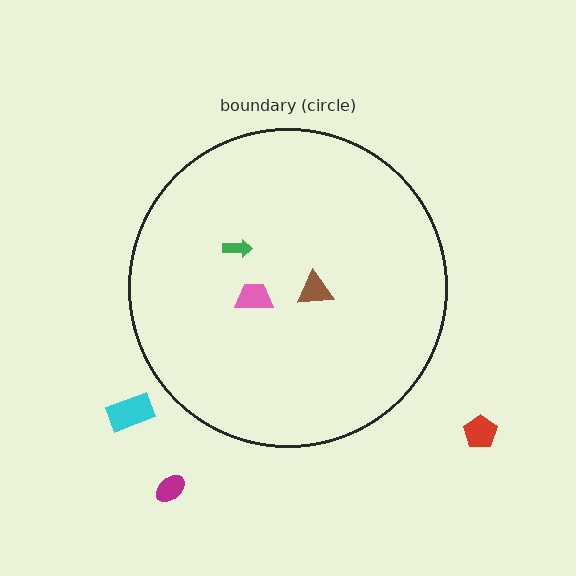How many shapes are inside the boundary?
3 inside, 3 outside.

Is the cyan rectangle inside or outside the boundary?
Outside.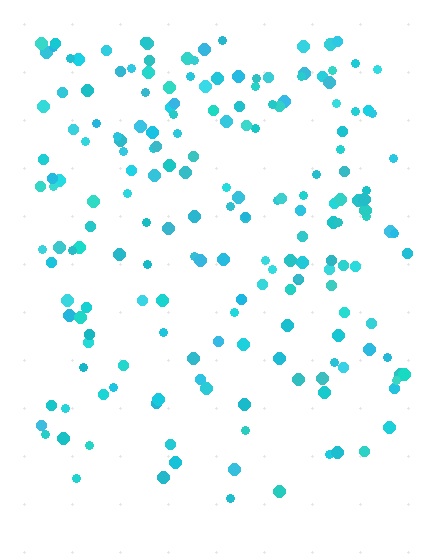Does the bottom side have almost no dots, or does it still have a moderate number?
Still a moderate number, just noticeably fewer than the top.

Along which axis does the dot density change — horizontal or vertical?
Vertical.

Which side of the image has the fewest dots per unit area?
The bottom.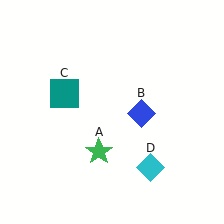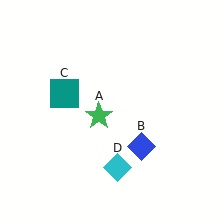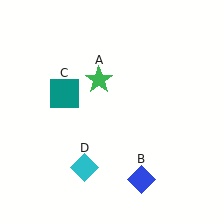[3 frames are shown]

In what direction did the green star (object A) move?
The green star (object A) moved up.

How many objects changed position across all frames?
3 objects changed position: green star (object A), blue diamond (object B), cyan diamond (object D).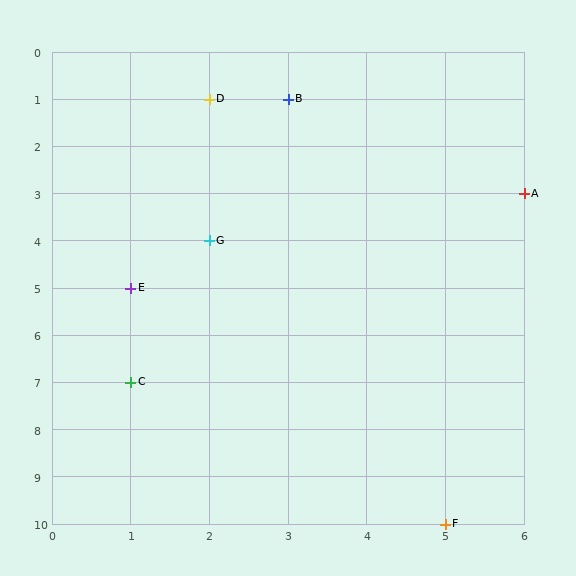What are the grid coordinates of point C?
Point C is at grid coordinates (1, 7).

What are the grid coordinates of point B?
Point B is at grid coordinates (3, 1).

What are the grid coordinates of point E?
Point E is at grid coordinates (1, 5).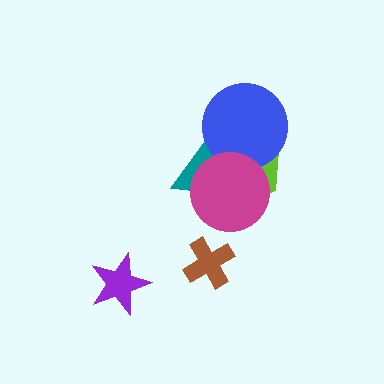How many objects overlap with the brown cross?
0 objects overlap with the brown cross.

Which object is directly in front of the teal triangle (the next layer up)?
The blue circle is directly in front of the teal triangle.